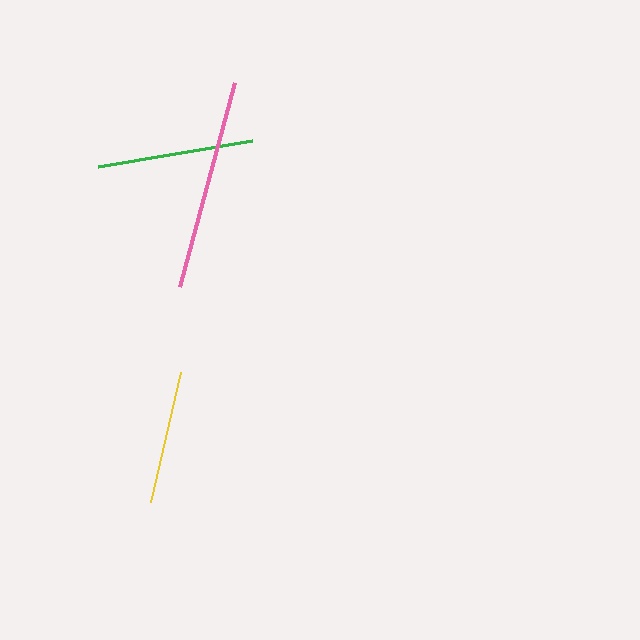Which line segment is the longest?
The pink line is the longest at approximately 212 pixels.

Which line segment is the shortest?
The yellow line is the shortest at approximately 133 pixels.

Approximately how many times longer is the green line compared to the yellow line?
The green line is approximately 1.2 times the length of the yellow line.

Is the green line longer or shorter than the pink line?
The pink line is longer than the green line.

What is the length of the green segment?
The green segment is approximately 156 pixels long.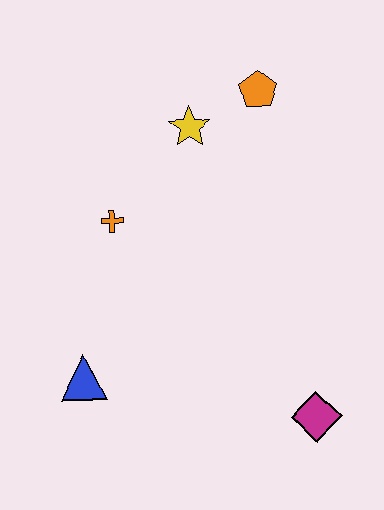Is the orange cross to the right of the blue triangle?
Yes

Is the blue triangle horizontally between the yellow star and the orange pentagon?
No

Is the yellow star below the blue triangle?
No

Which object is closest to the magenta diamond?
The blue triangle is closest to the magenta diamond.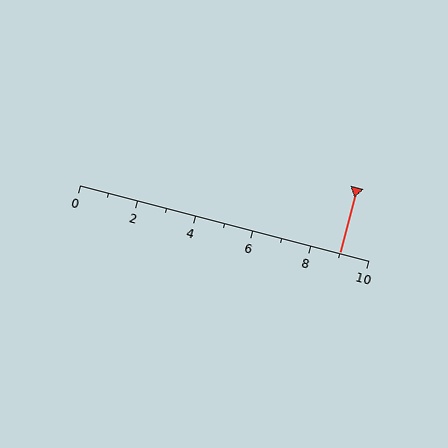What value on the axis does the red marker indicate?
The marker indicates approximately 9.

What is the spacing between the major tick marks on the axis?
The major ticks are spaced 2 apart.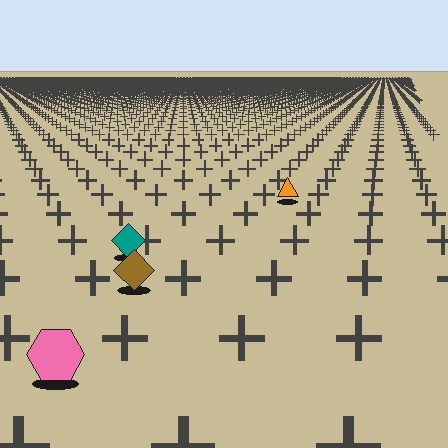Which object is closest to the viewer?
The pink hexagon is closest. The texture marks near it are larger and more spread out.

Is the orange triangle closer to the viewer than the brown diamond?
No. The brown diamond is closer — you can tell from the texture gradient: the ground texture is coarser near it.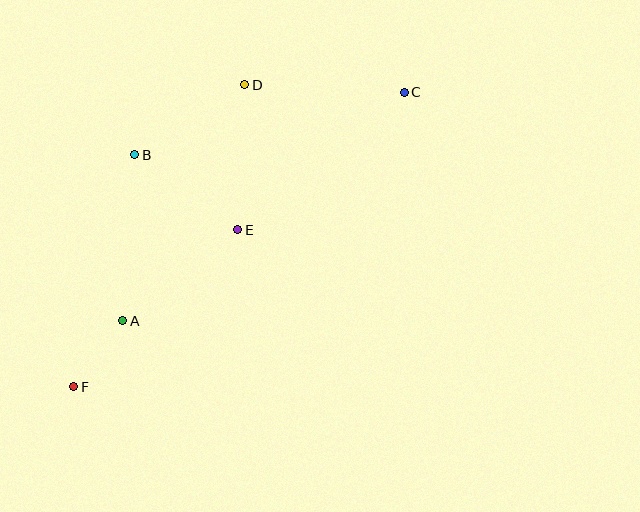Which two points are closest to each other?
Points A and F are closest to each other.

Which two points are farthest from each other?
Points C and F are farthest from each other.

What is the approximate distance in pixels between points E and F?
The distance between E and F is approximately 227 pixels.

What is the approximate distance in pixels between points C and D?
The distance between C and D is approximately 160 pixels.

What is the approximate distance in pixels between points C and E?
The distance between C and E is approximately 216 pixels.